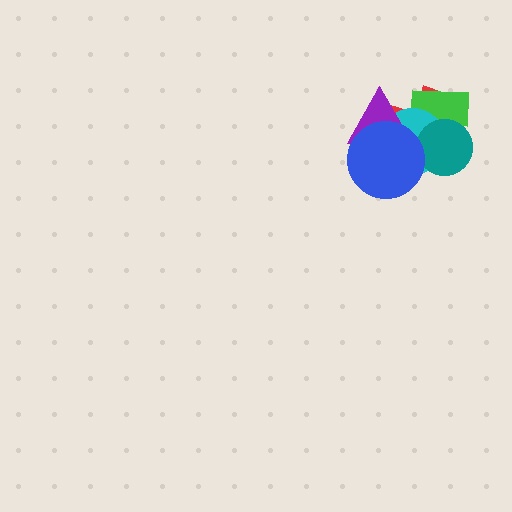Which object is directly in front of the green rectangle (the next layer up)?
The cyan circle is directly in front of the green rectangle.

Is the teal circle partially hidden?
Yes, it is partially covered by another shape.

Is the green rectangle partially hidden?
Yes, it is partially covered by another shape.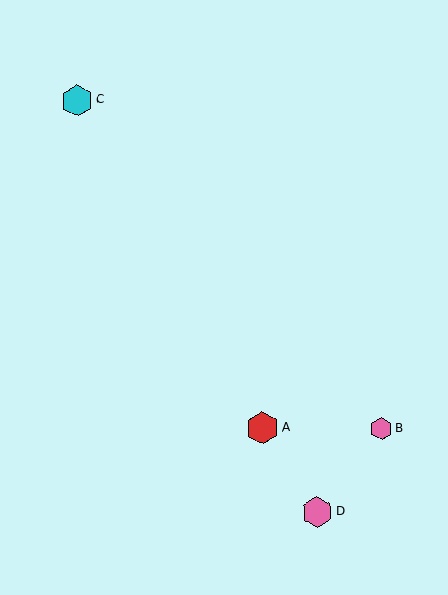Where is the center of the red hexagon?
The center of the red hexagon is at (263, 428).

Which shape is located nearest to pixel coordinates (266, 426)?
The red hexagon (labeled A) at (263, 428) is nearest to that location.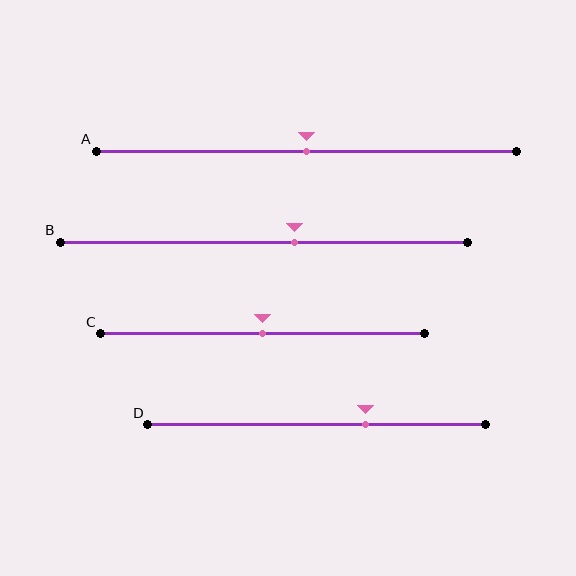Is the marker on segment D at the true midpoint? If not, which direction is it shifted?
No, the marker on segment D is shifted to the right by about 15% of the segment length.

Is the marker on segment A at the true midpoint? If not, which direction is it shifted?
Yes, the marker on segment A is at the true midpoint.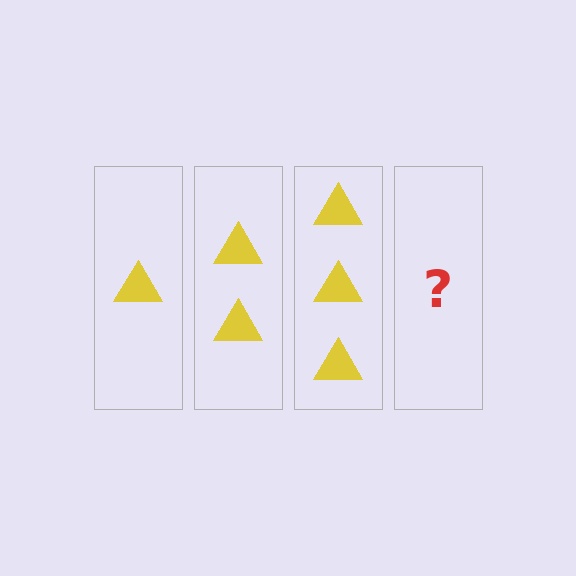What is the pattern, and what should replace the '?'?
The pattern is that each step adds one more triangle. The '?' should be 4 triangles.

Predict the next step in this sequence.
The next step is 4 triangles.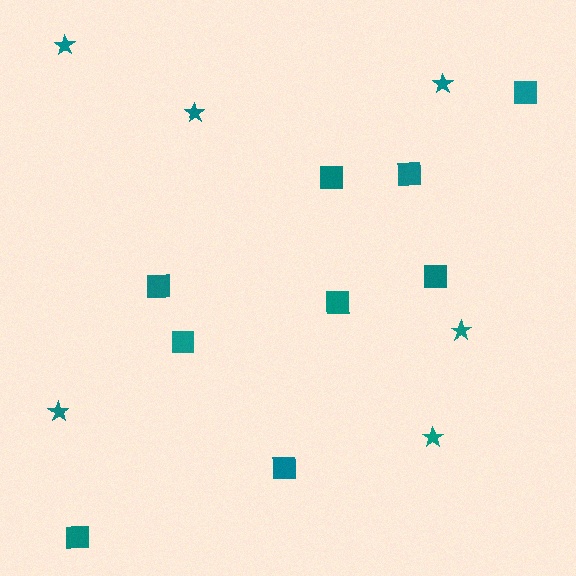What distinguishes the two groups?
There are 2 groups: one group of squares (9) and one group of stars (6).